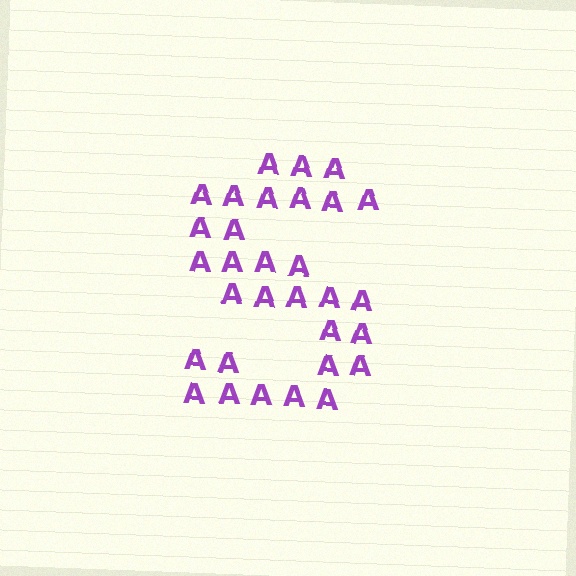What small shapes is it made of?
It is made of small letter A's.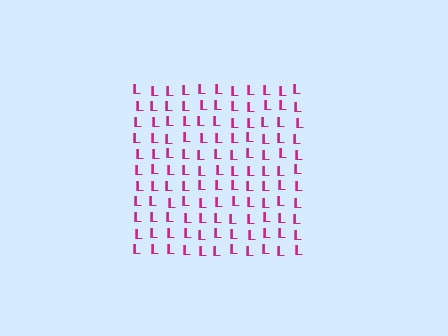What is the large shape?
The large shape is a square.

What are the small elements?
The small elements are letter L's.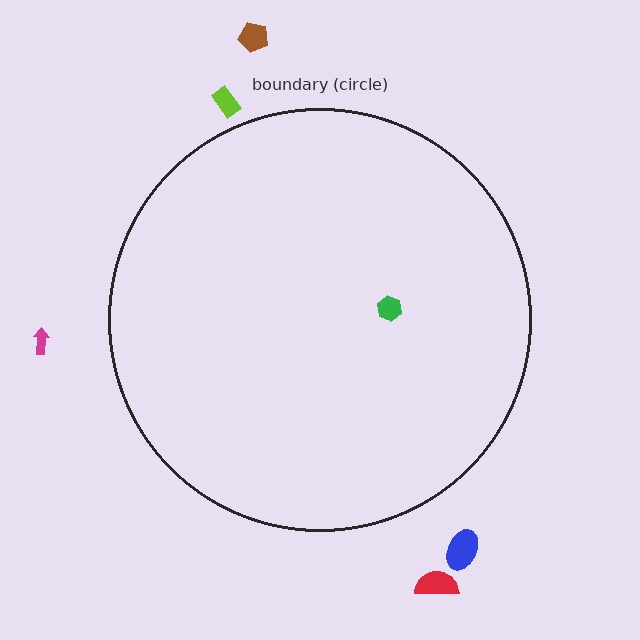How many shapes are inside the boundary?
1 inside, 5 outside.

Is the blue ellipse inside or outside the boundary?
Outside.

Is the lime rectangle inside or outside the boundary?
Outside.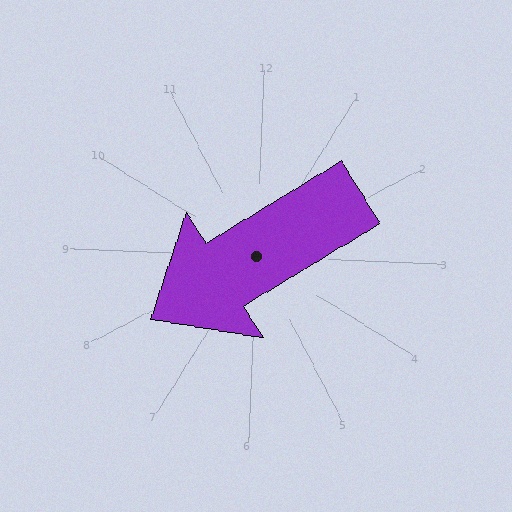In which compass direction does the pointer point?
Southwest.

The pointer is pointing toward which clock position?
Roughly 8 o'clock.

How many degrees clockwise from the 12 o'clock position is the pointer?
Approximately 236 degrees.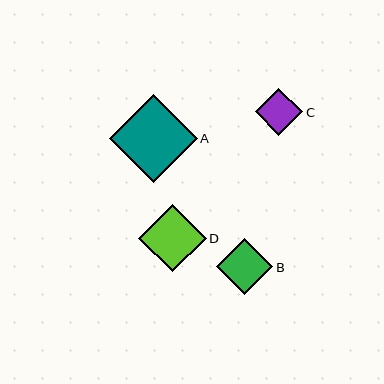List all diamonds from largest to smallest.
From largest to smallest: A, D, B, C.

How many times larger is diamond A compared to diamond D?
Diamond A is approximately 1.3 times the size of diamond D.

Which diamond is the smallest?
Diamond C is the smallest with a size of approximately 48 pixels.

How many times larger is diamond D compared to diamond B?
Diamond D is approximately 1.2 times the size of diamond B.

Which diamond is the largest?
Diamond A is the largest with a size of approximately 87 pixels.